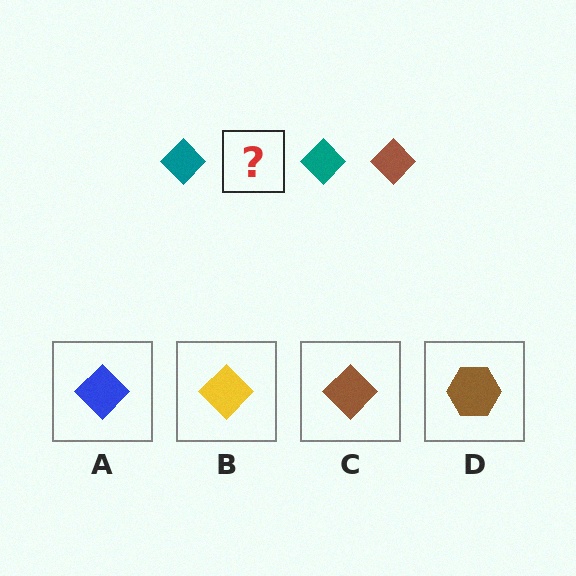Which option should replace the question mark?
Option C.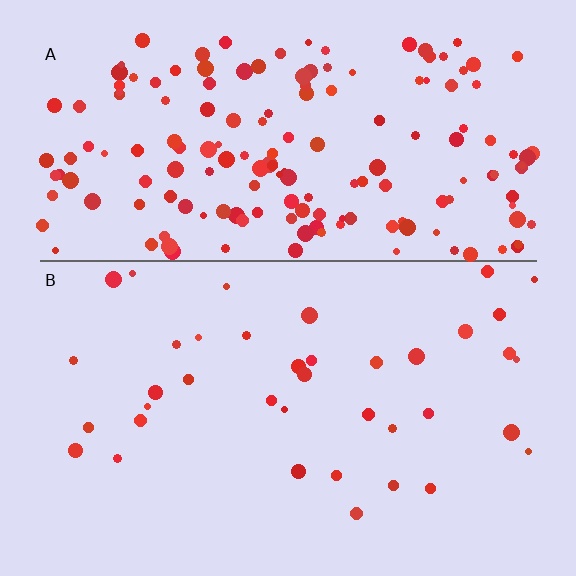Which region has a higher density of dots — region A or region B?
A (the top).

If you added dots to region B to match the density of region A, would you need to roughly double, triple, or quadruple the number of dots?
Approximately quadruple.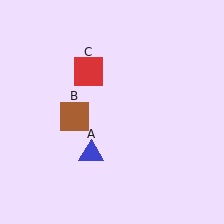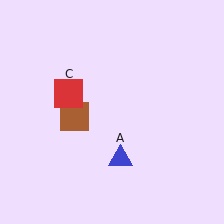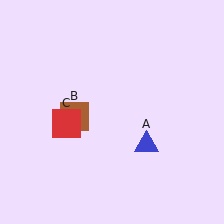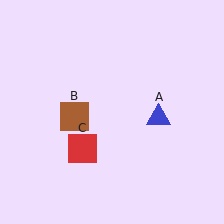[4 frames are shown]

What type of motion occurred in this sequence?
The blue triangle (object A), red square (object C) rotated counterclockwise around the center of the scene.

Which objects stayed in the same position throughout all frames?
Brown square (object B) remained stationary.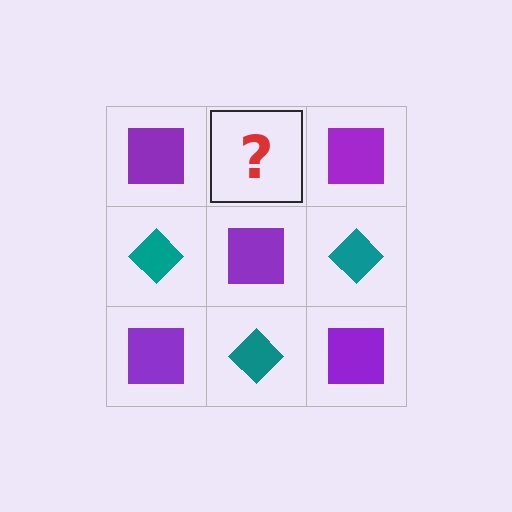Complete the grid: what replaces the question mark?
The question mark should be replaced with a teal diamond.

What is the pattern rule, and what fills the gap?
The rule is that it alternates purple square and teal diamond in a checkerboard pattern. The gap should be filled with a teal diamond.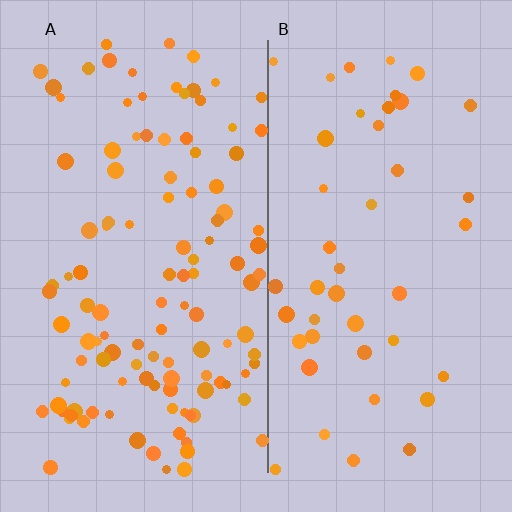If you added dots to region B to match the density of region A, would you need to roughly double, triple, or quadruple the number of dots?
Approximately triple.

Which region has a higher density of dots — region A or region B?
A (the left).